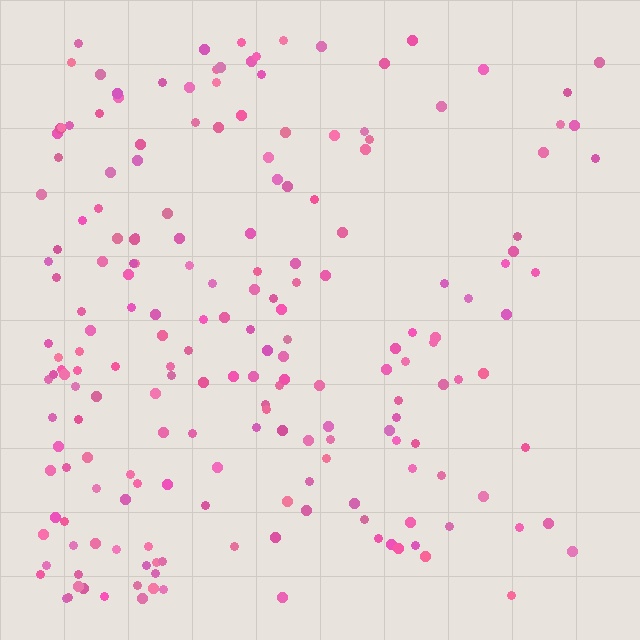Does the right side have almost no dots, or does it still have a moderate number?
Still a moderate number, just noticeably fewer than the left.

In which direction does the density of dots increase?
From right to left, with the left side densest.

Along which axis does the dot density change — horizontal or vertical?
Horizontal.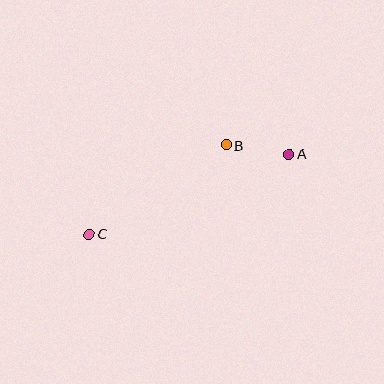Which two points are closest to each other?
Points A and B are closest to each other.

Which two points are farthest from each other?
Points A and C are farthest from each other.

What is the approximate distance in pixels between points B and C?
The distance between B and C is approximately 163 pixels.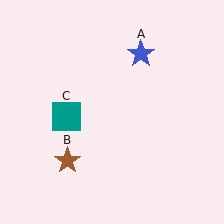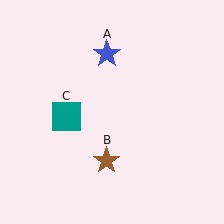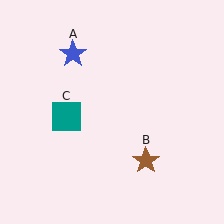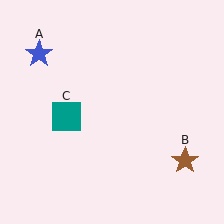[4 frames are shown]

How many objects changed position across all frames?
2 objects changed position: blue star (object A), brown star (object B).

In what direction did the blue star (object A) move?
The blue star (object A) moved left.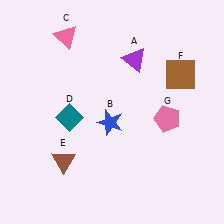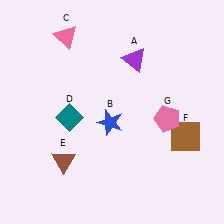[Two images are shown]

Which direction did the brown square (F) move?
The brown square (F) moved down.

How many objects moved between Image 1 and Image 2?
1 object moved between the two images.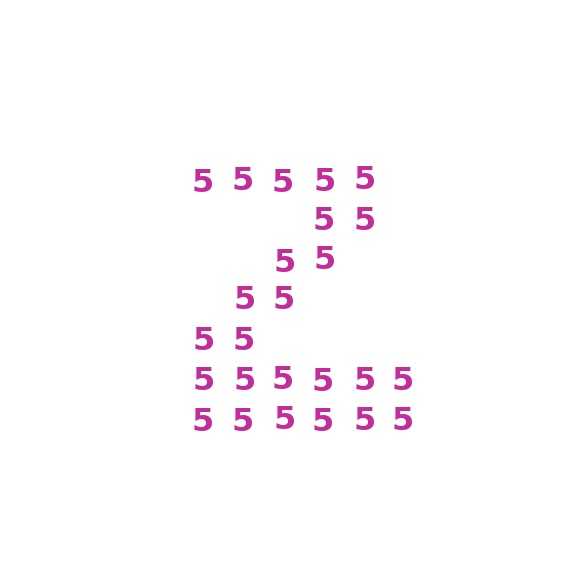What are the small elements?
The small elements are digit 5's.